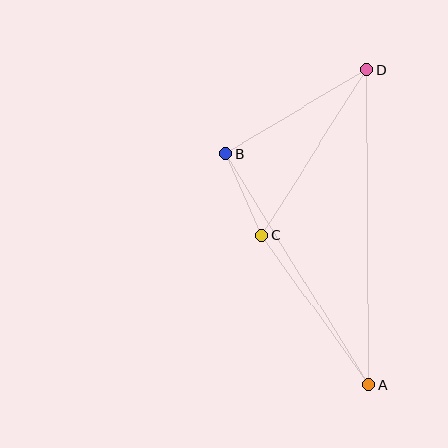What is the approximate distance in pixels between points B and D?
The distance between B and D is approximately 164 pixels.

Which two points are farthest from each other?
Points A and D are farthest from each other.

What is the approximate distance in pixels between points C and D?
The distance between C and D is approximately 196 pixels.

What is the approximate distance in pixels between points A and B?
The distance between A and B is approximately 272 pixels.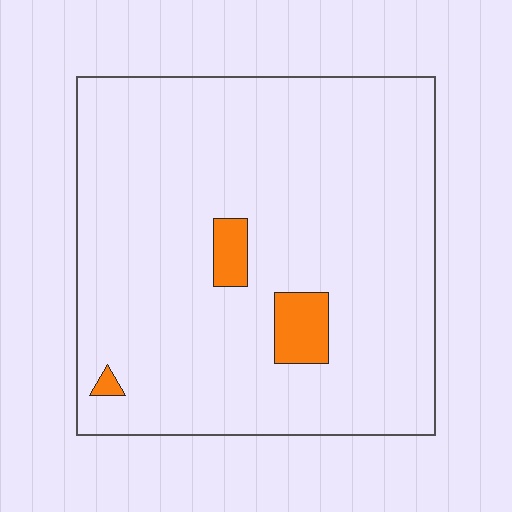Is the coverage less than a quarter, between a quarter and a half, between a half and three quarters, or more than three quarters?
Less than a quarter.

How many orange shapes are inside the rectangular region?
3.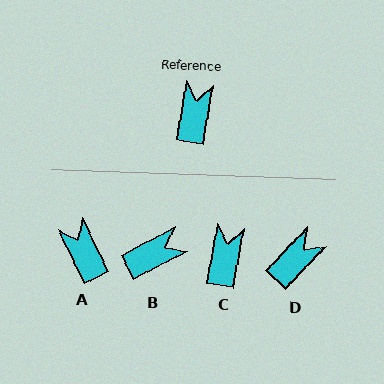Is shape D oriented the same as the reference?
No, it is off by about 34 degrees.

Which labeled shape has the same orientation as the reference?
C.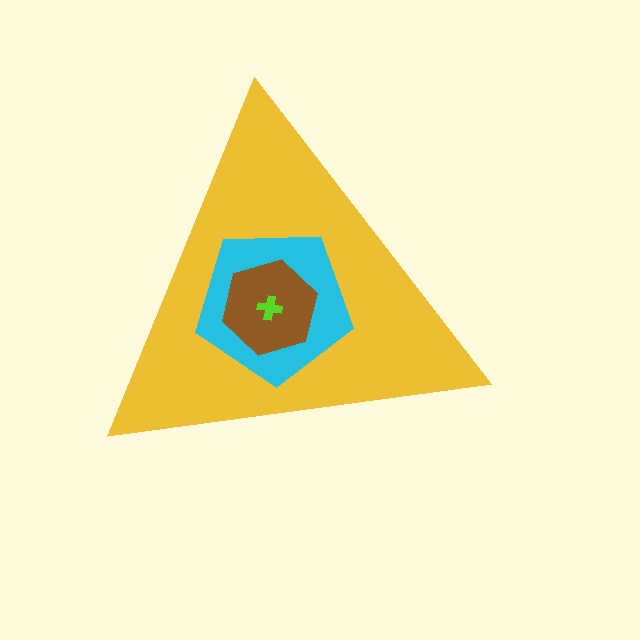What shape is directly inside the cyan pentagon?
The brown hexagon.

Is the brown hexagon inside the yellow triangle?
Yes.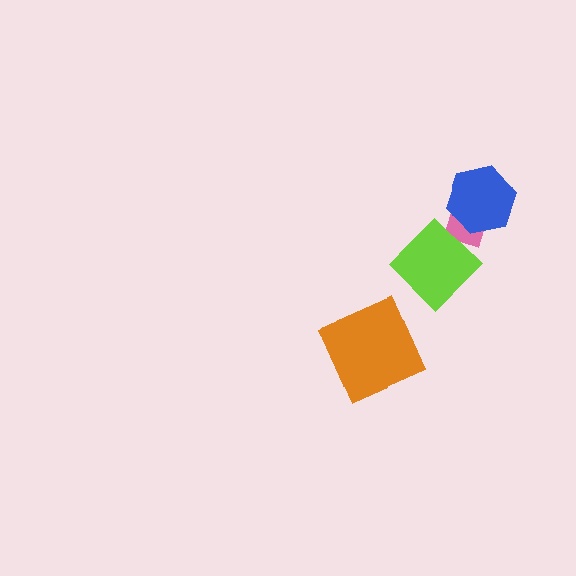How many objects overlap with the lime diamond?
1 object overlaps with the lime diamond.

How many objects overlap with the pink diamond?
2 objects overlap with the pink diamond.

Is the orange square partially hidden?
No, no other shape covers it.